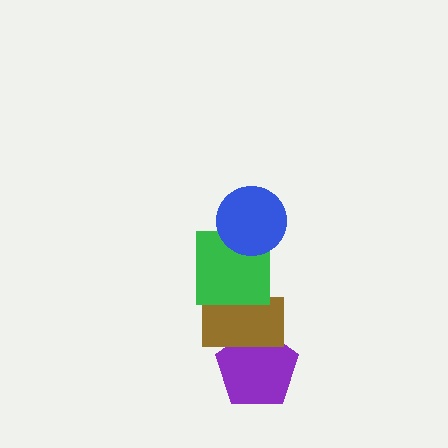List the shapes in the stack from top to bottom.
From top to bottom: the blue circle, the green square, the brown rectangle, the purple pentagon.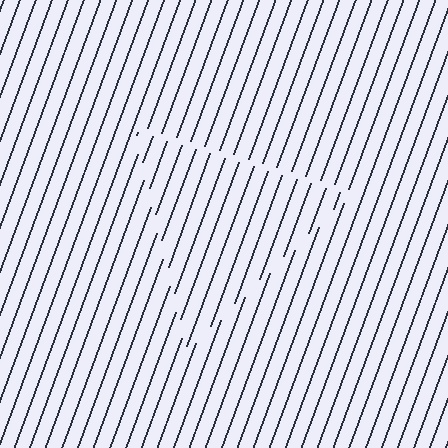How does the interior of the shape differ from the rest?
The interior of the shape contains the same grating, shifted by half a period — the contour is defined by the phase discontinuity where line-ends from the inner and outer gratings abut.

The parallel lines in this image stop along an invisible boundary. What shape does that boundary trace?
An illusory triangle. The interior of the shape contains the same grating, shifted by half a period — the contour is defined by the phase discontinuity where line-ends from the inner and outer gratings abut.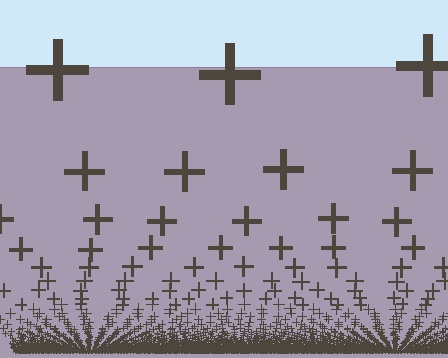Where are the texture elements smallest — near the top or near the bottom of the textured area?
Near the bottom.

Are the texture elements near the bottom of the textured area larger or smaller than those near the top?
Smaller. The gradient is inverted — elements near the bottom are smaller and denser.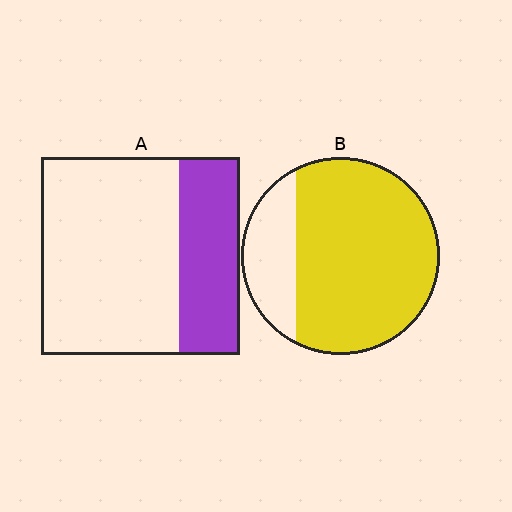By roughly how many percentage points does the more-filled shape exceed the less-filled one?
By roughly 45 percentage points (B over A).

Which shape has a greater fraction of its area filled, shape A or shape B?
Shape B.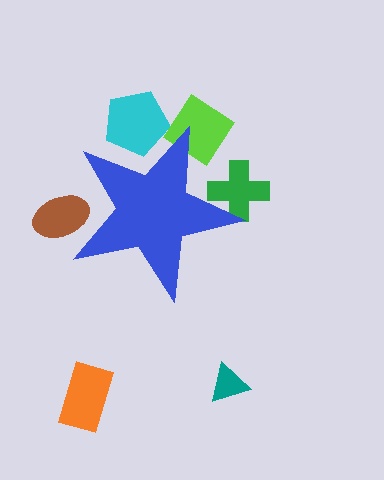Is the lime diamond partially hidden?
Yes, the lime diamond is partially hidden behind the blue star.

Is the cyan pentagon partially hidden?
Yes, the cyan pentagon is partially hidden behind the blue star.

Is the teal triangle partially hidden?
No, the teal triangle is fully visible.